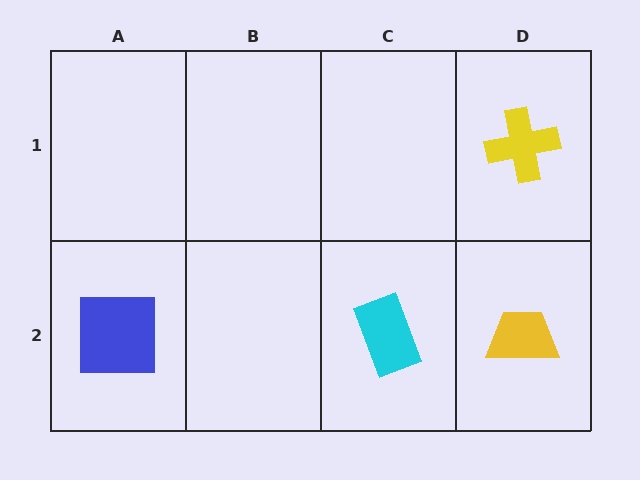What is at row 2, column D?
A yellow trapezoid.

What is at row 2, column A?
A blue square.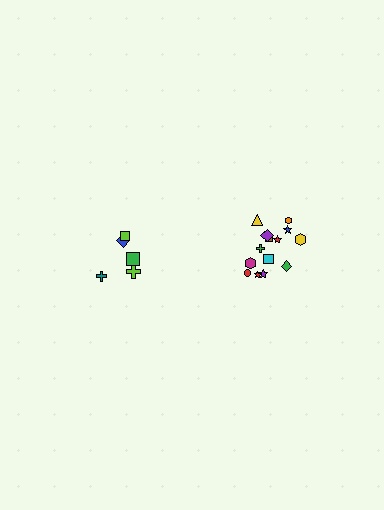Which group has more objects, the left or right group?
The right group.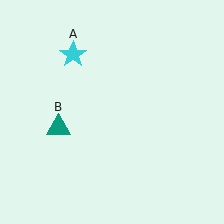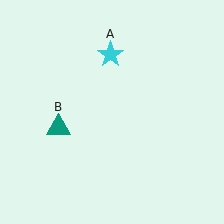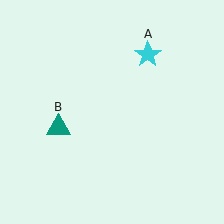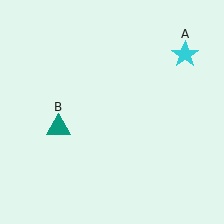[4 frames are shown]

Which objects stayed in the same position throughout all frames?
Teal triangle (object B) remained stationary.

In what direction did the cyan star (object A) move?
The cyan star (object A) moved right.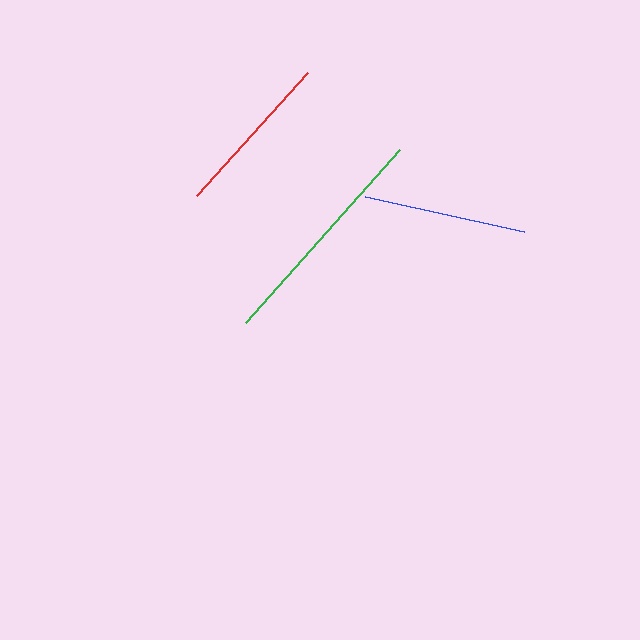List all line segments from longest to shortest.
From longest to shortest: green, red, blue.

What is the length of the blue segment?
The blue segment is approximately 162 pixels long.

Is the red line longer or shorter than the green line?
The green line is longer than the red line.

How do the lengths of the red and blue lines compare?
The red and blue lines are approximately the same length.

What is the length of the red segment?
The red segment is approximately 166 pixels long.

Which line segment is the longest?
The green line is the longest at approximately 231 pixels.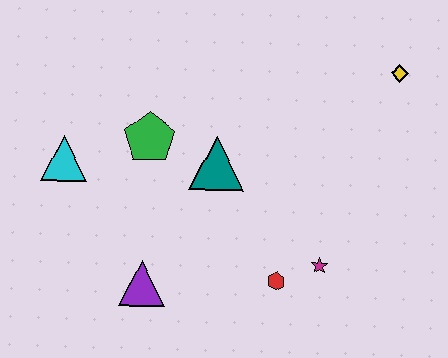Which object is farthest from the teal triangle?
The yellow diamond is farthest from the teal triangle.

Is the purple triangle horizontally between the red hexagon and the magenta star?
No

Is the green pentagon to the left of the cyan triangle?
No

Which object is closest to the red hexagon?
The magenta star is closest to the red hexagon.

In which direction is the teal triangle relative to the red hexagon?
The teal triangle is above the red hexagon.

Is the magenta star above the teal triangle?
No